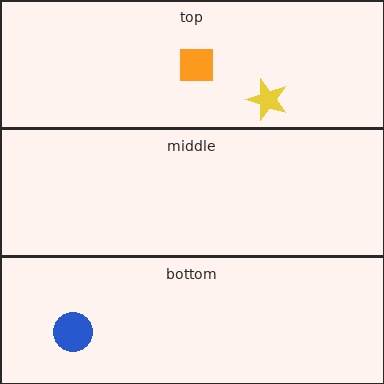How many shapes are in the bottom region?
1.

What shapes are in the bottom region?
The blue circle.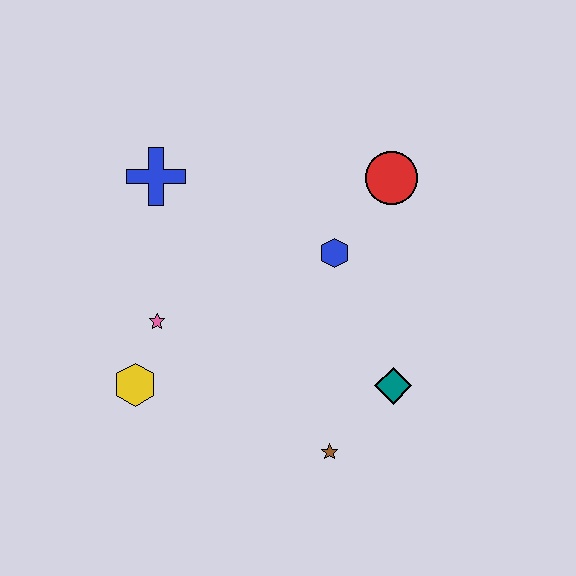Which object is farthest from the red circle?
The yellow hexagon is farthest from the red circle.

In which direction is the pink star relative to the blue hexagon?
The pink star is to the left of the blue hexagon.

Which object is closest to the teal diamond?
The brown star is closest to the teal diamond.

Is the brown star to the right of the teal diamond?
No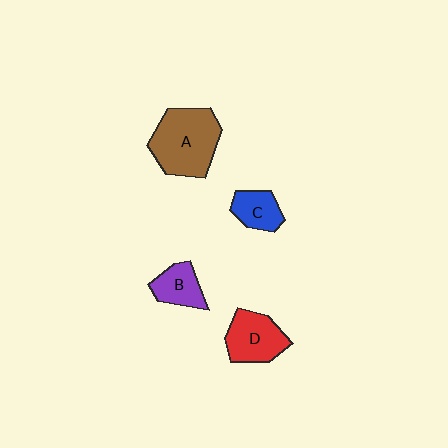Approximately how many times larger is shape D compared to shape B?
Approximately 1.4 times.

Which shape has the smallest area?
Shape C (blue).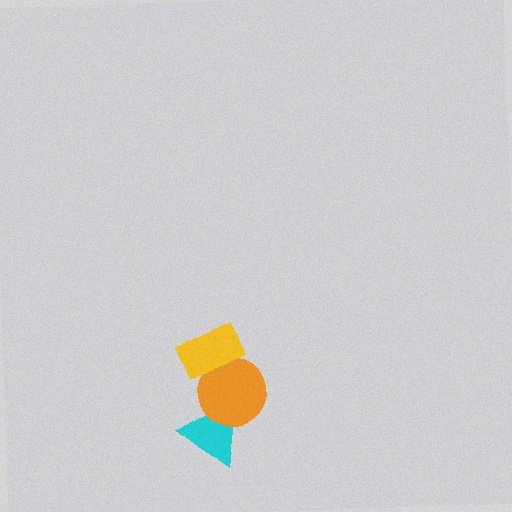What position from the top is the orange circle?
The orange circle is 2nd from the top.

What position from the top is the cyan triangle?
The cyan triangle is 3rd from the top.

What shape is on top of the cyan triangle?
The orange circle is on top of the cyan triangle.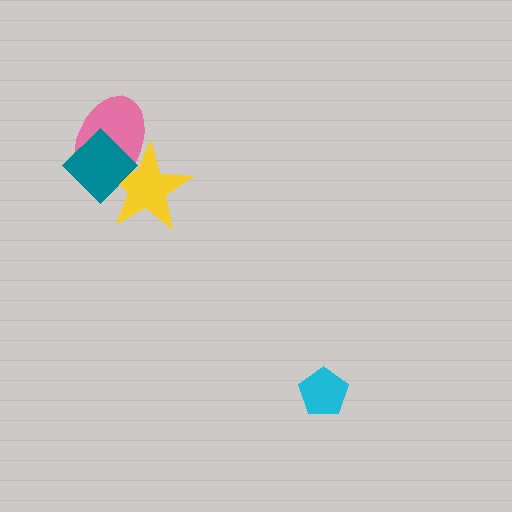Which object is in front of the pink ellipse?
The teal diamond is in front of the pink ellipse.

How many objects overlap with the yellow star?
2 objects overlap with the yellow star.